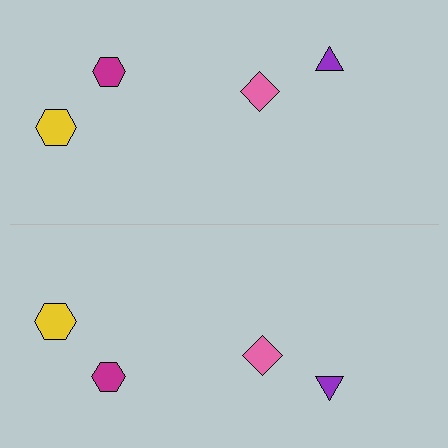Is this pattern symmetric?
Yes, this pattern has bilateral (reflection) symmetry.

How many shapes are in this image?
There are 8 shapes in this image.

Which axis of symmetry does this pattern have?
The pattern has a horizontal axis of symmetry running through the center of the image.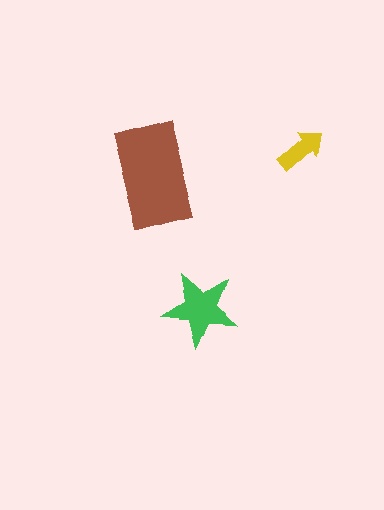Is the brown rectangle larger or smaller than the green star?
Larger.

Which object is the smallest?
The yellow arrow.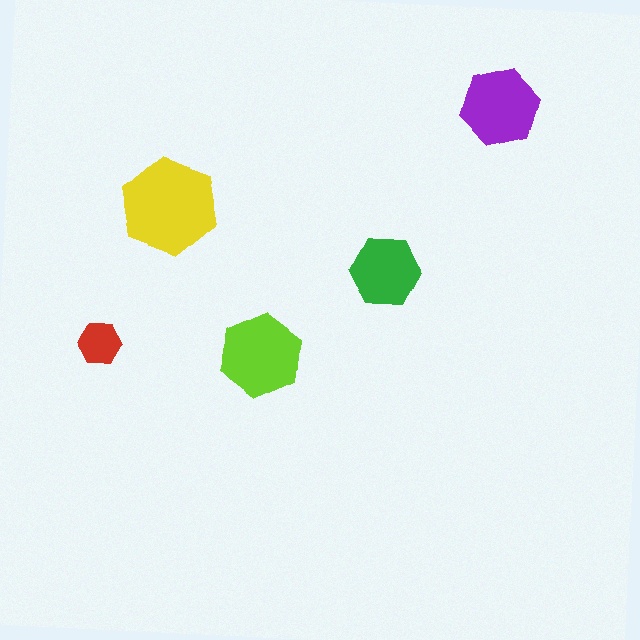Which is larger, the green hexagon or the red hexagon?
The green one.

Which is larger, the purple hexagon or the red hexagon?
The purple one.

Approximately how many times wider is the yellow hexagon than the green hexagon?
About 1.5 times wider.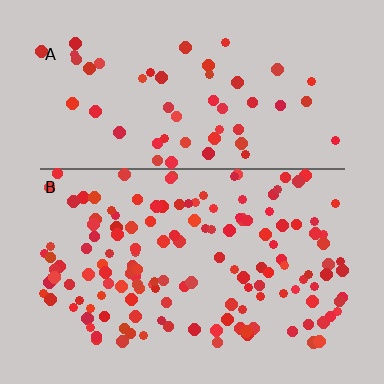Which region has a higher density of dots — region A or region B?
B (the bottom).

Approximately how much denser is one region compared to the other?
Approximately 2.7× — region B over region A.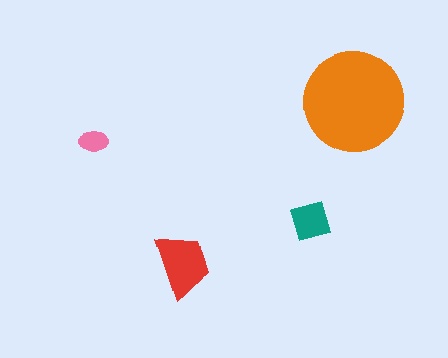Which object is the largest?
The orange circle.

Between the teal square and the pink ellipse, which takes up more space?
The teal square.